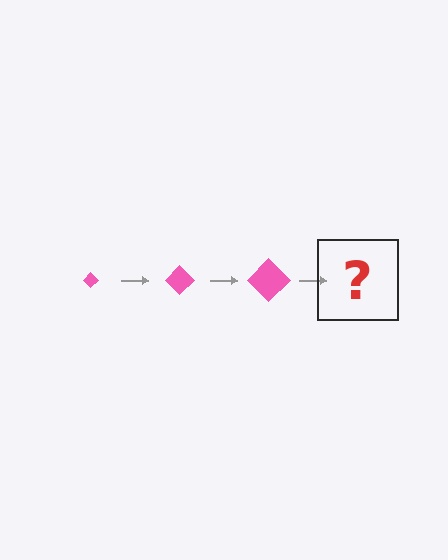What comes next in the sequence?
The next element should be a pink diamond, larger than the previous one.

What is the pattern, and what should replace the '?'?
The pattern is that the diamond gets progressively larger each step. The '?' should be a pink diamond, larger than the previous one.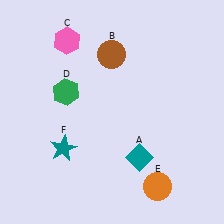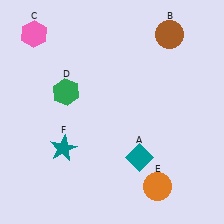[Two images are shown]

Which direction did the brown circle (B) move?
The brown circle (B) moved right.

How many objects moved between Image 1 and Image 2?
2 objects moved between the two images.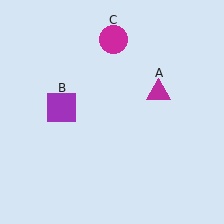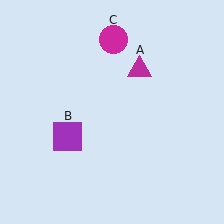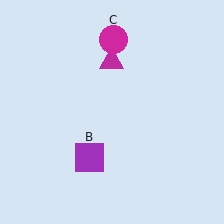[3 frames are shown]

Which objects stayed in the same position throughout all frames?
Magenta circle (object C) remained stationary.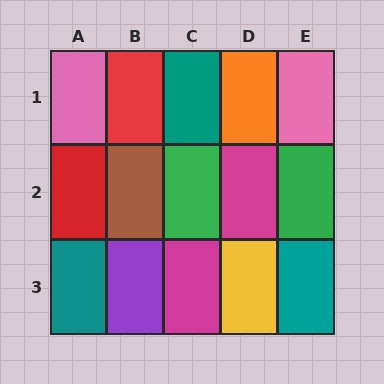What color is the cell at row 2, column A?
Red.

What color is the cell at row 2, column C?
Green.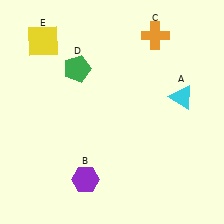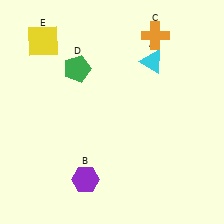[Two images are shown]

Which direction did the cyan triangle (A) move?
The cyan triangle (A) moved up.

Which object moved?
The cyan triangle (A) moved up.